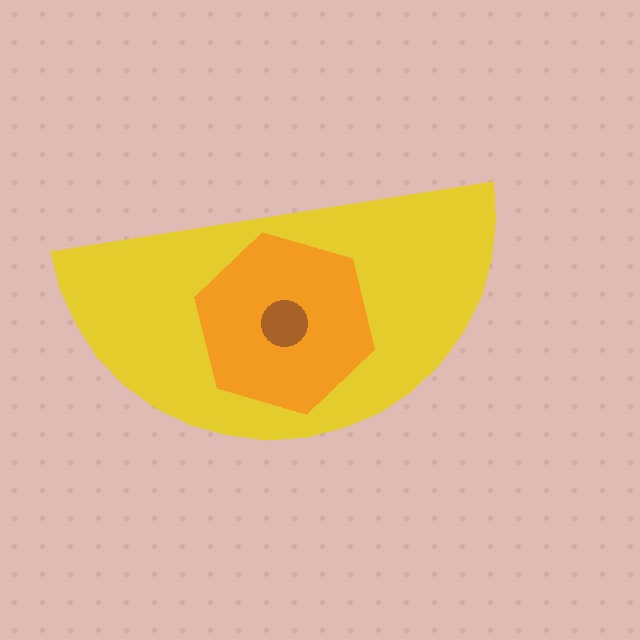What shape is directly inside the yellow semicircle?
The orange hexagon.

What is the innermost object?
The brown circle.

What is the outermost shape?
The yellow semicircle.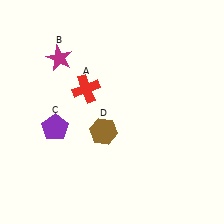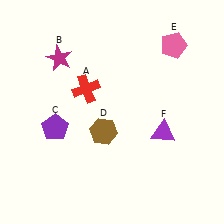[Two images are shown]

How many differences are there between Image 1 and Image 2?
There are 2 differences between the two images.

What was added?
A pink pentagon (E), a purple triangle (F) were added in Image 2.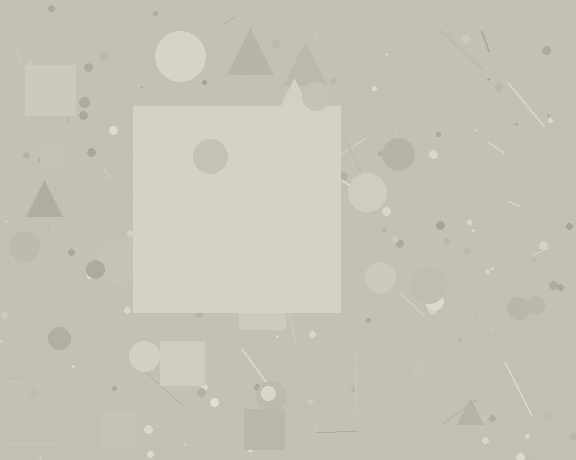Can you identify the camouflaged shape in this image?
The camouflaged shape is a square.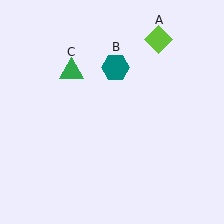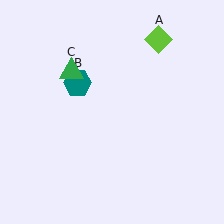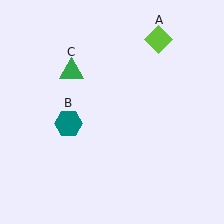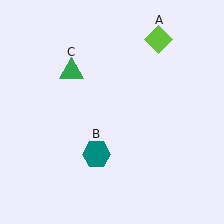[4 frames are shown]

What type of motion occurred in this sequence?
The teal hexagon (object B) rotated counterclockwise around the center of the scene.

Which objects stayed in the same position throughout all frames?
Lime diamond (object A) and green triangle (object C) remained stationary.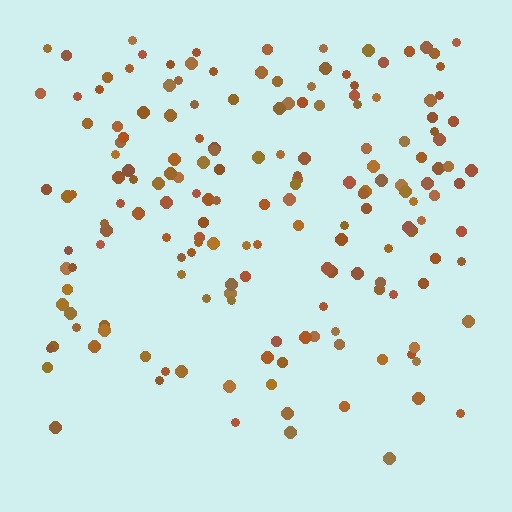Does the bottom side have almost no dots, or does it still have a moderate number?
Still a moderate number, just noticeably fewer than the top.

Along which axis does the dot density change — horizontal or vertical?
Vertical.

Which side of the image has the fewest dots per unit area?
The bottom.